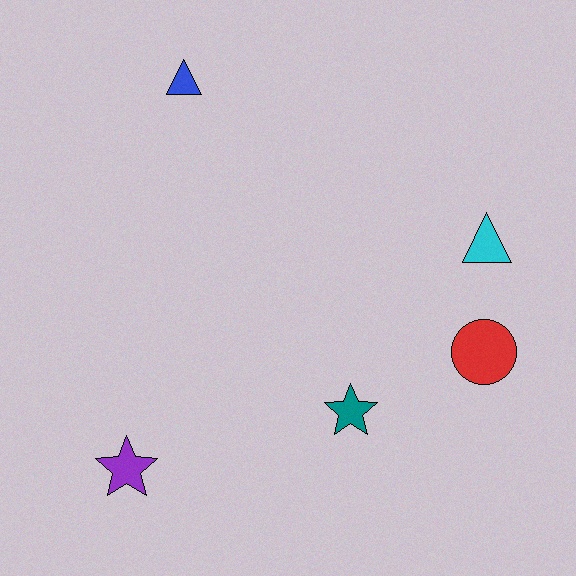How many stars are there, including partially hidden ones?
There are 2 stars.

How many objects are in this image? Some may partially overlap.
There are 5 objects.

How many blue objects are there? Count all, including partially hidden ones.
There is 1 blue object.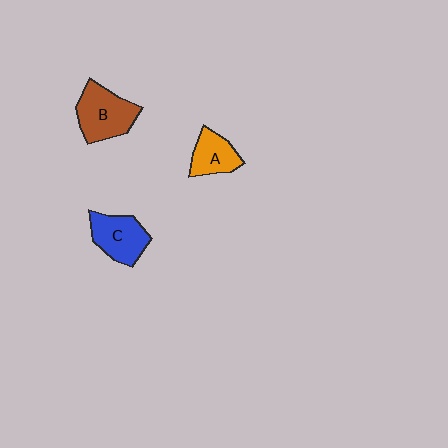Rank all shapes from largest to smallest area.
From largest to smallest: B (brown), C (blue), A (orange).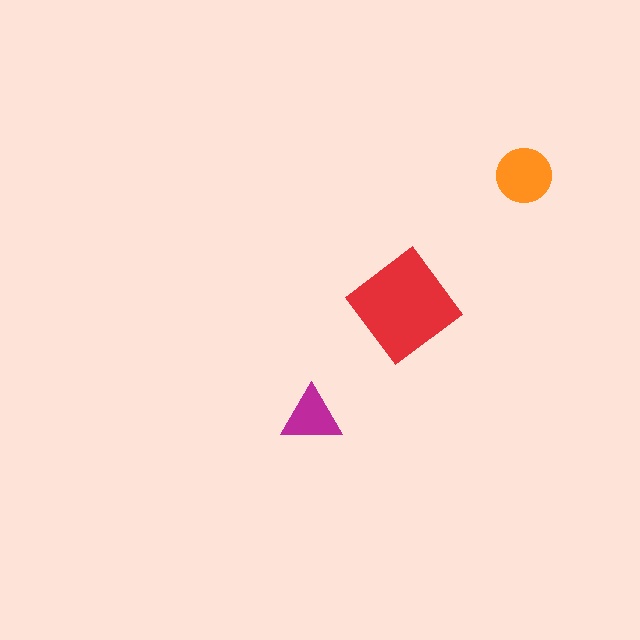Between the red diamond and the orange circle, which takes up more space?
The red diamond.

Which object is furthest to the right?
The orange circle is rightmost.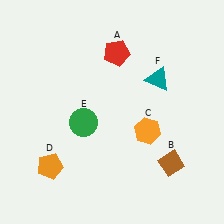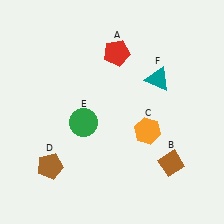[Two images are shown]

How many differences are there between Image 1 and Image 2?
There is 1 difference between the two images.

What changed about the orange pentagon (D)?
In Image 1, D is orange. In Image 2, it changed to brown.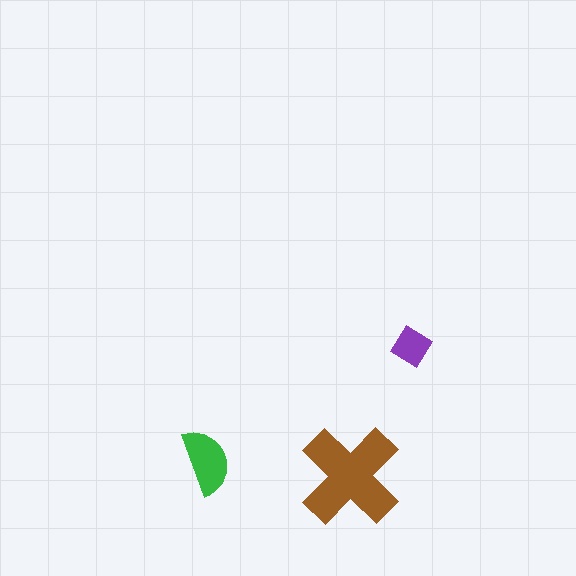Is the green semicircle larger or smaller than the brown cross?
Smaller.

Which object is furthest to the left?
The green semicircle is leftmost.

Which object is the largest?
The brown cross.